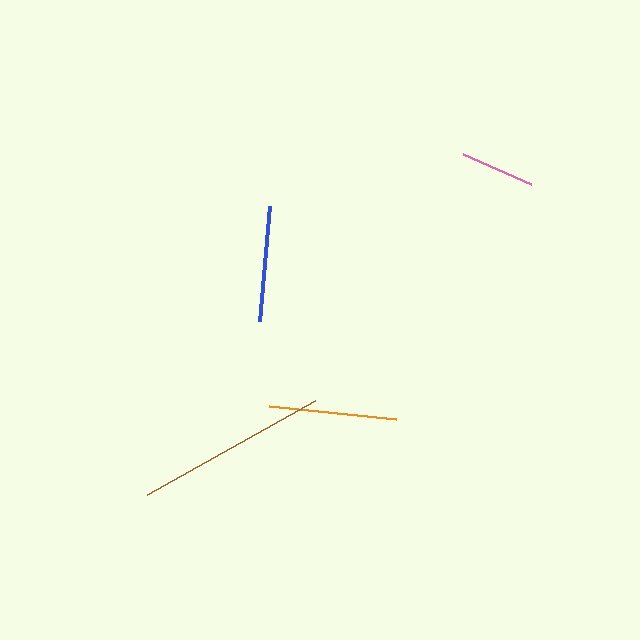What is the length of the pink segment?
The pink segment is approximately 75 pixels long.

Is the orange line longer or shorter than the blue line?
The orange line is longer than the blue line.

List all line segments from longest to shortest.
From longest to shortest: brown, orange, blue, pink.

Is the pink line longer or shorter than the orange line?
The orange line is longer than the pink line.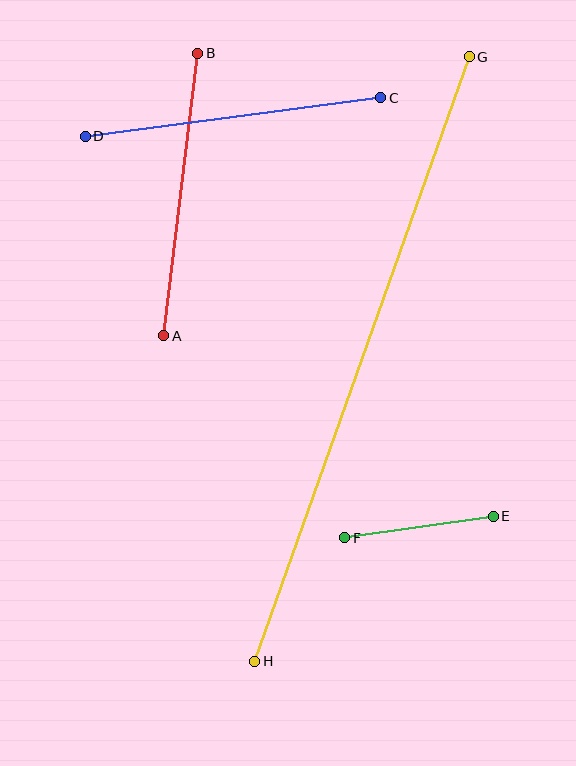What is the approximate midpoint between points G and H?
The midpoint is at approximately (362, 359) pixels.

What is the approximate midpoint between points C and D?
The midpoint is at approximately (233, 117) pixels.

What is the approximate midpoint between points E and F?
The midpoint is at approximately (419, 527) pixels.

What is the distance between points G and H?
The distance is approximately 641 pixels.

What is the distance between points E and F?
The distance is approximately 150 pixels.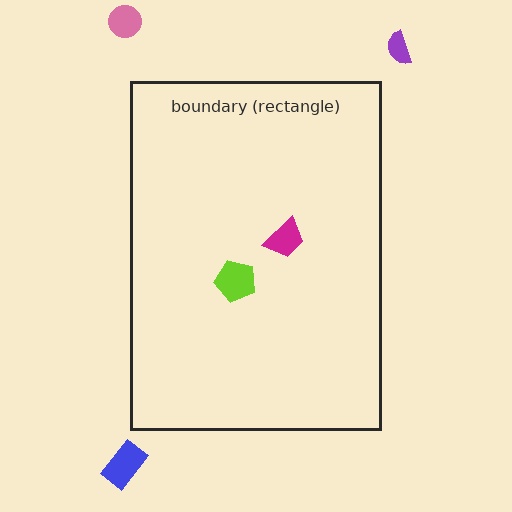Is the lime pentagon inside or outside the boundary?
Inside.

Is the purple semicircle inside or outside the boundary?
Outside.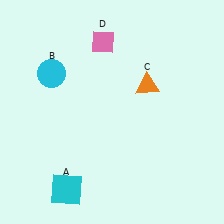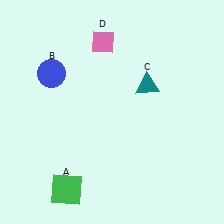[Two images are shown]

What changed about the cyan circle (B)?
In Image 1, B is cyan. In Image 2, it changed to blue.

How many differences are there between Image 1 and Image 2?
There are 3 differences between the two images.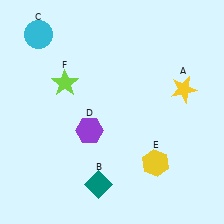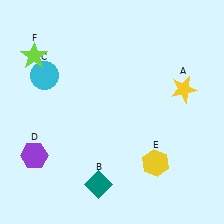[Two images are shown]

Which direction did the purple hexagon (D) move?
The purple hexagon (D) moved left.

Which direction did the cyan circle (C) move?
The cyan circle (C) moved down.